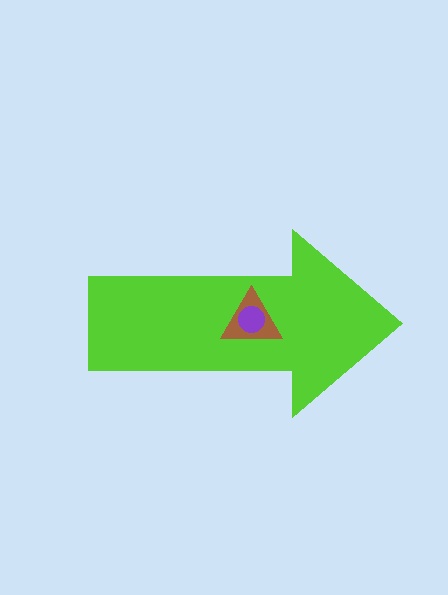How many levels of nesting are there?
3.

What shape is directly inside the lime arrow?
The brown triangle.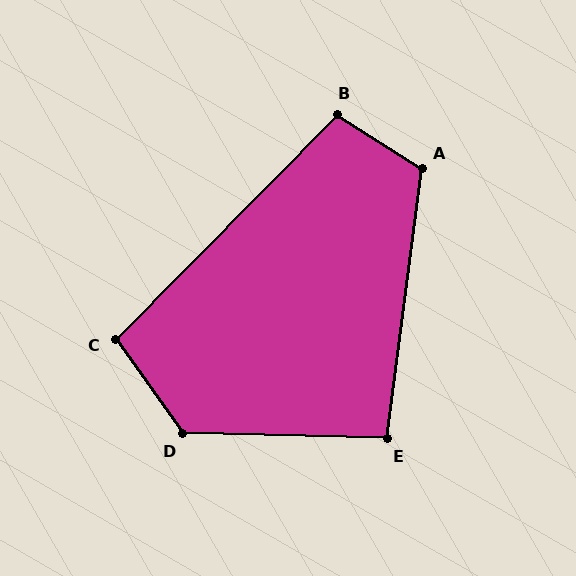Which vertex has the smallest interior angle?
E, at approximately 96 degrees.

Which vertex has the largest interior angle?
D, at approximately 127 degrees.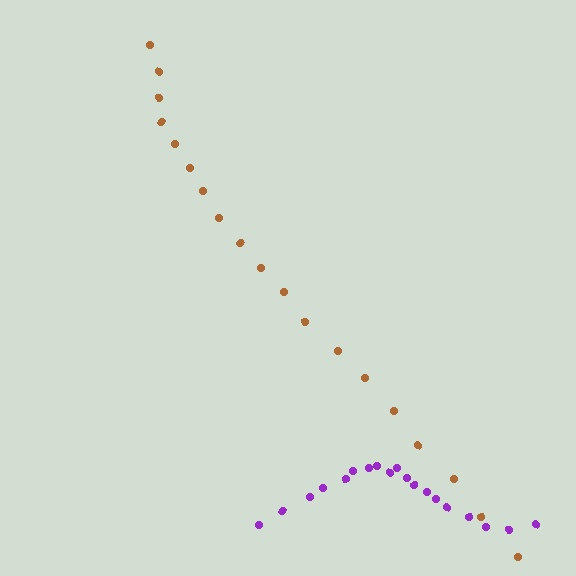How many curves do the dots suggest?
There are 2 distinct paths.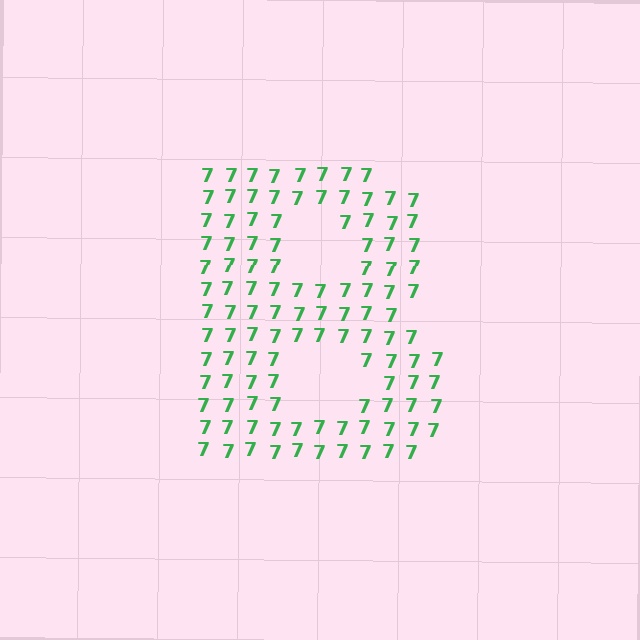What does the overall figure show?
The overall figure shows the letter B.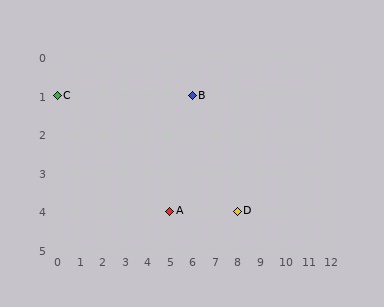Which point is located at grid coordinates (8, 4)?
Point D is at (8, 4).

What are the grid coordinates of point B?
Point B is at grid coordinates (6, 1).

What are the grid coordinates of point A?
Point A is at grid coordinates (5, 4).